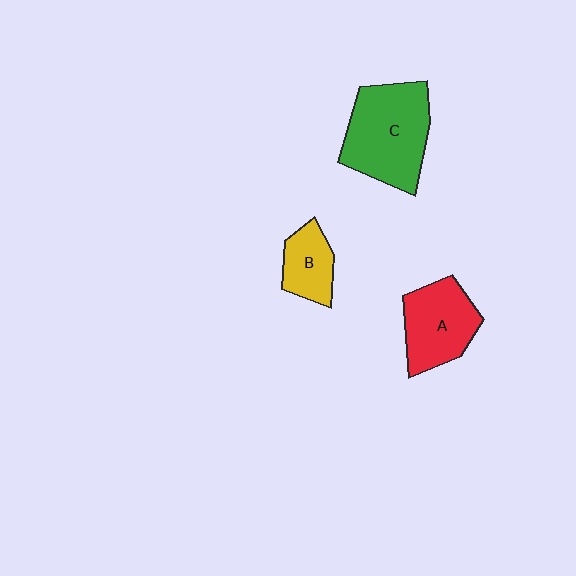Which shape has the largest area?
Shape C (green).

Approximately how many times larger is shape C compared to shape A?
Approximately 1.4 times.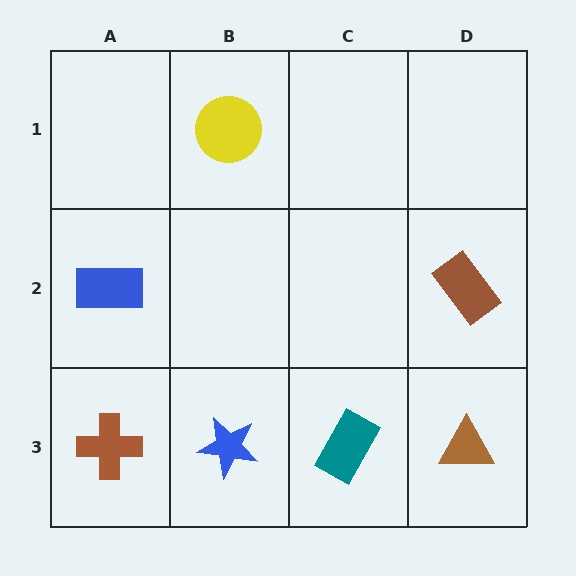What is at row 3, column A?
A brown cross.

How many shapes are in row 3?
4 shapes.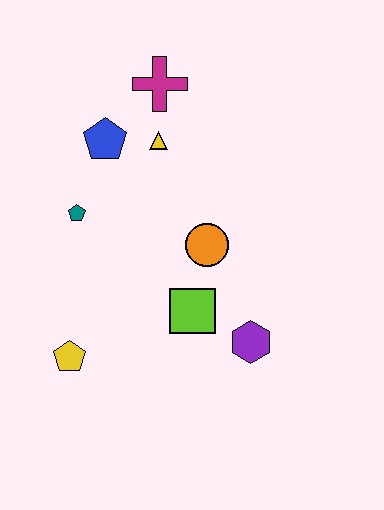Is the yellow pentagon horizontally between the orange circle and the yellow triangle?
No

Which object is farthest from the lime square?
The magenta cross is farthest from the lime square.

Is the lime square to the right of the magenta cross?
Yes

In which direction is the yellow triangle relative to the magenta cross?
The yellow triangle is below the magenta cross.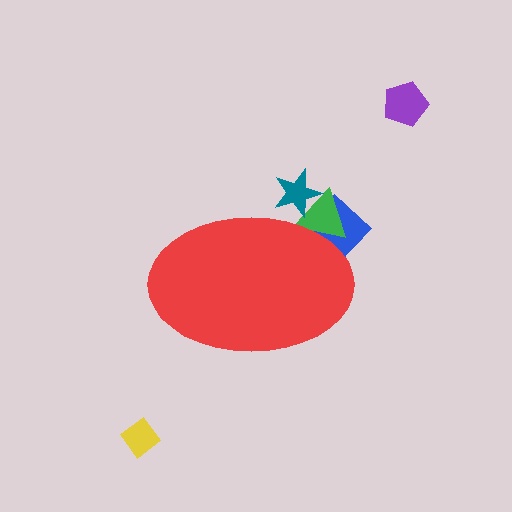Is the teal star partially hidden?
Yes, the teal star is partially hidden behind the red ellipse.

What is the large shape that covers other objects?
A red ellipse.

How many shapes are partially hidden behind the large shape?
3 shapes are partially hidden.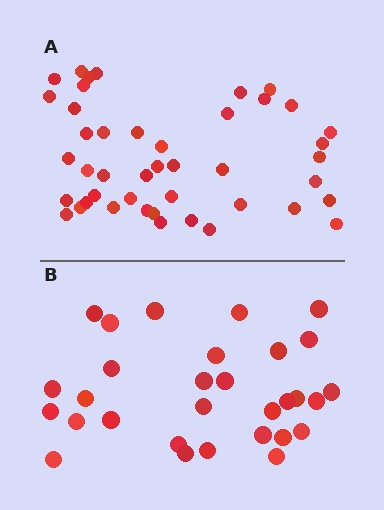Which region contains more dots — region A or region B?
Region A (the top region) has more dots.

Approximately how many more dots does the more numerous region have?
Region A has approximately 15 more dots than region B.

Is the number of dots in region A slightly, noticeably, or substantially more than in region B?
Region A has substantially more. The ratio is roughly 1.5 to 1.